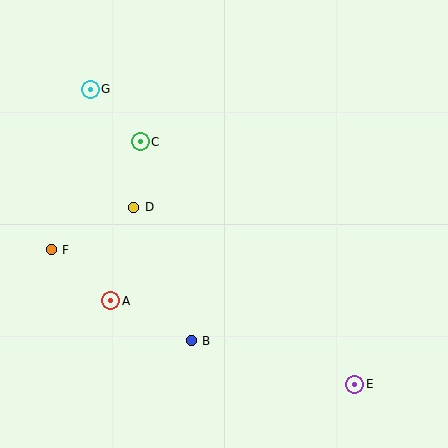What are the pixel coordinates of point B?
Point B is at (191, 341).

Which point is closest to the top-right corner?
Point C is closest to the top-right corner.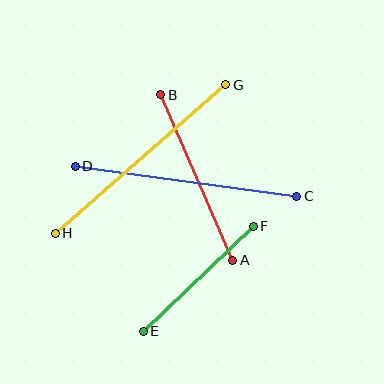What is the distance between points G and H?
The distance is approximately 226 pixels.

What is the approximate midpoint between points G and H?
The midpoint is at approximately (140, 159) pixels.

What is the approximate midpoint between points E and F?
The midpoint is at approximately (198, 279) pixels.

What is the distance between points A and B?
The distance is approximately 181 pixels.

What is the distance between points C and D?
The distance is approximately 223 pixels.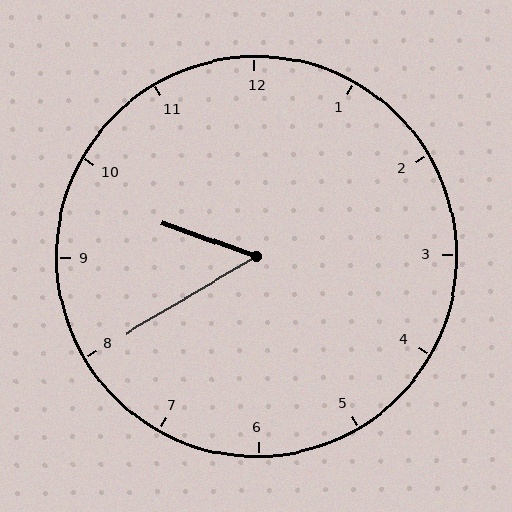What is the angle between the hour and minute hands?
Approximately 50 degrees.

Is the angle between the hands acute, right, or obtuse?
It is acute.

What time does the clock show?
9:40.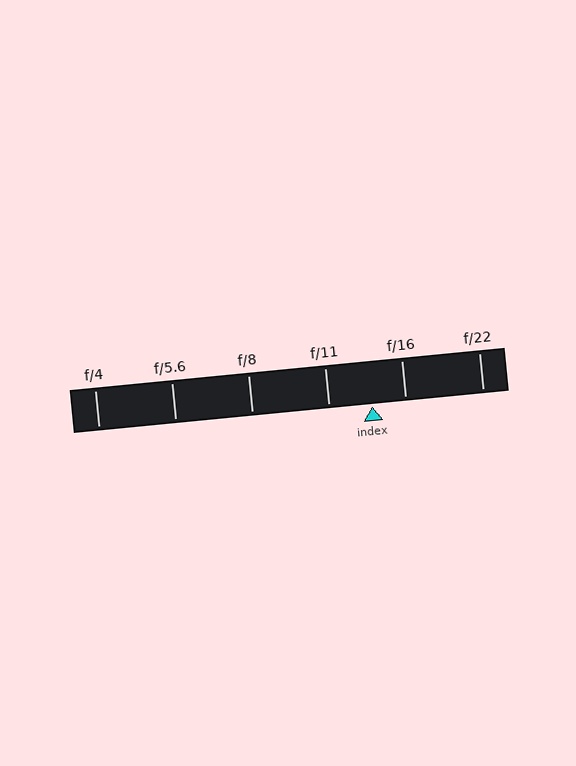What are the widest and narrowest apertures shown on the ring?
The widest aperture shown is f/4 and the narrowest is f/22.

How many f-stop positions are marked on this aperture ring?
There are 6 f-stop positions marked.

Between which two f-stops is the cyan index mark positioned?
The index mark is between f/11 and f/16.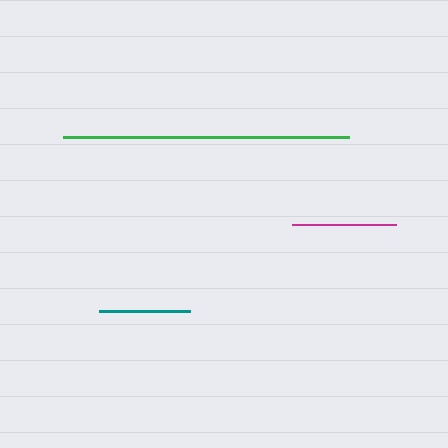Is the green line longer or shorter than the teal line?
The green line is longer than the teal line.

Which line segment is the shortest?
The teal line is the shortest at approximately 90 pixels.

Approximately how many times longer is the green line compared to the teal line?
The green line is approximately 3.2 times the length of the teal line.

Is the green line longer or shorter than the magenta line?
The green line is longer than the magenta line.